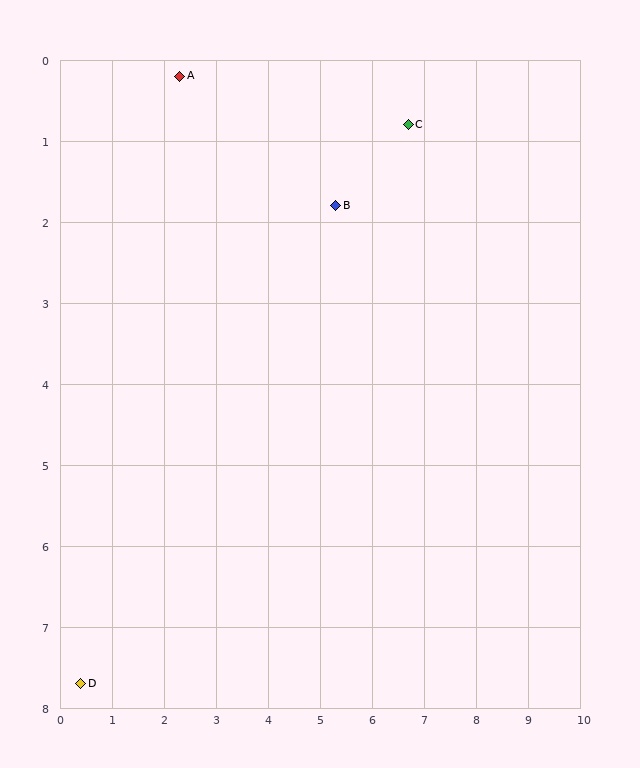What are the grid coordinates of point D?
Point D is at approximately (0.4, 7.7).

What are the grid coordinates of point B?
Point B is at approximately (5.3, 1.8).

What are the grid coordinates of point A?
Point A is at approximately (2.3, 0.2).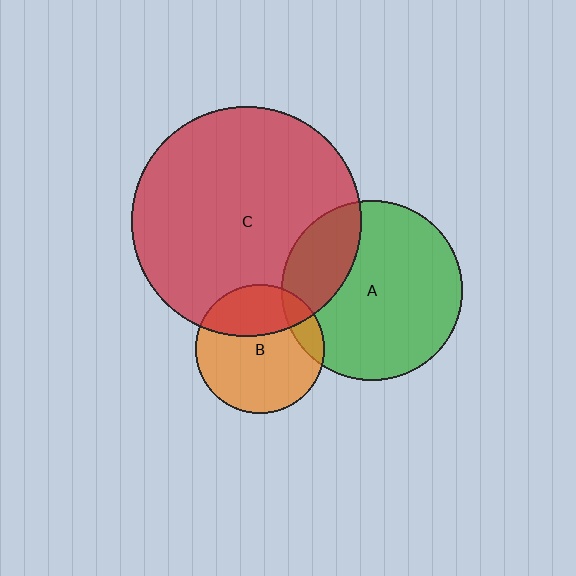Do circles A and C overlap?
Yes.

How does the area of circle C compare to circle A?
Approximately 1.6 times.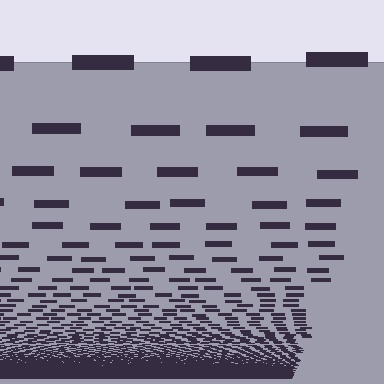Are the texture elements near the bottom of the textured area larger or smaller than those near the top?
Smaller. The gradient is inverted — elements near the bottom are smaller and denser.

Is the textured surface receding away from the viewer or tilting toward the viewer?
The surface appears to tilt toward the viewer. Texture elements get larger and sparser toward the top.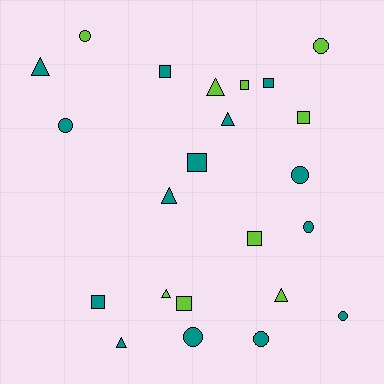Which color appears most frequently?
Teal, with 14 objects.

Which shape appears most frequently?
Circle, with 8 objects.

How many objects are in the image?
There are 23 objects.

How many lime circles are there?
There are 2 lime circles.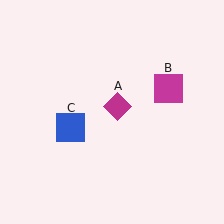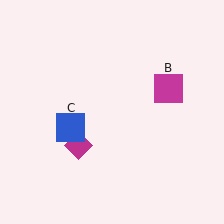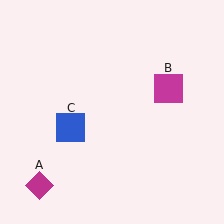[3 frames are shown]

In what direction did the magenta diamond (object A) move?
The magenta diamond (object A) moved down and to the left.